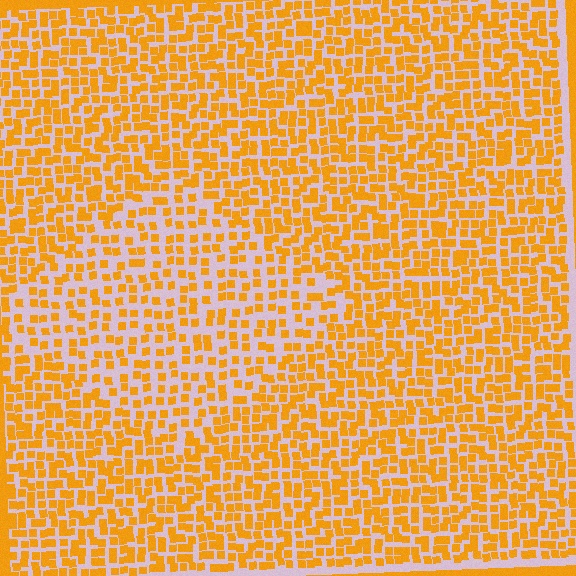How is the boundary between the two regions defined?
The boundary is defined by a change in element density (approximately 1.6x ratio). All elements are the same color, size, and shape.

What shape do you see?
I see a diamond.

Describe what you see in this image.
The image contains small orange elements arranged at two different densities. A diamond-shaped region is visible where the elements are less densely packed than the surrounding area.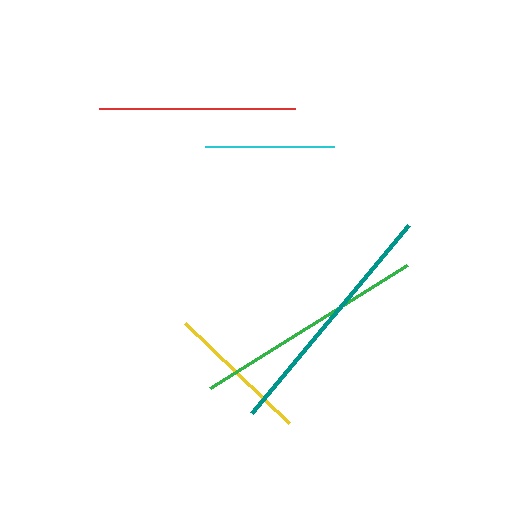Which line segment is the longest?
The teal line is the longest at approximately 245 pixels.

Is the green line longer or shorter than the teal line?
The teal line is longer than the green line.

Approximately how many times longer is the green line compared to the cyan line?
The green line is approximately 1.8 times the length of the cyan line.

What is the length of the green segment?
The green segment is approximately 233 pixels long.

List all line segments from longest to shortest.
From longest to shortest: teal, green, red, yellow, cyan.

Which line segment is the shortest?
The cyan line is the shortest at approximately 130 pixels.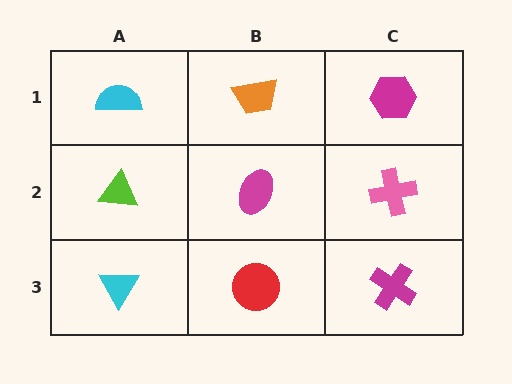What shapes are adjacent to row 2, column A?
A cyan semicircle (row 1, column A), a cyan triangle (row 3, column A), a magenta ellipse (row 2, column B).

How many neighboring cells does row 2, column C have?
3.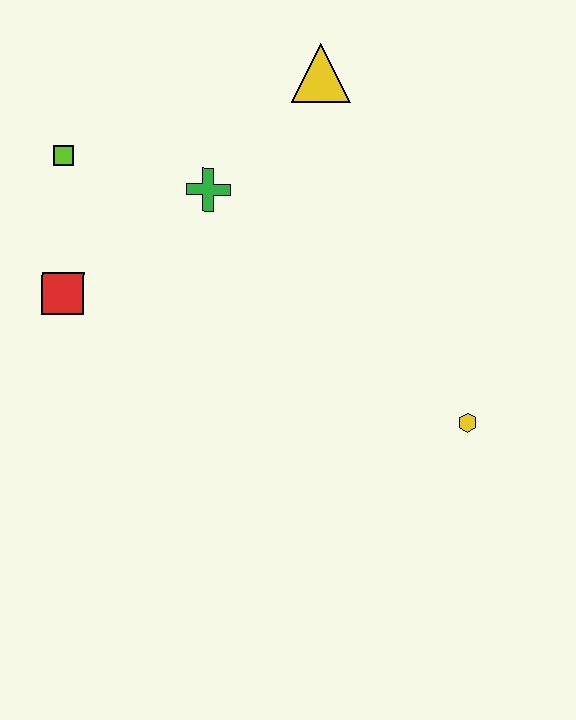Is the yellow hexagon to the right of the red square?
Yes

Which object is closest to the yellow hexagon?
The green cross is closest to the yellow hexagon.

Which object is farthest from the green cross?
The yellow hexagon is farthest from the green cross.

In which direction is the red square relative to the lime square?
The red square is below the lime square.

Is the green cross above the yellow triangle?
No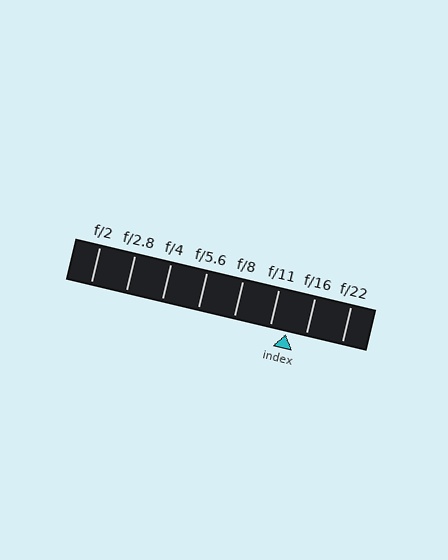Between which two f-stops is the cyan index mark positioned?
The index mark is between f/11 and f/16.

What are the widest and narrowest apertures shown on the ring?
The widest aperture shown is f/2 and the narrowest is f/22.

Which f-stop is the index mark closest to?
The index mark is closest to f/11.